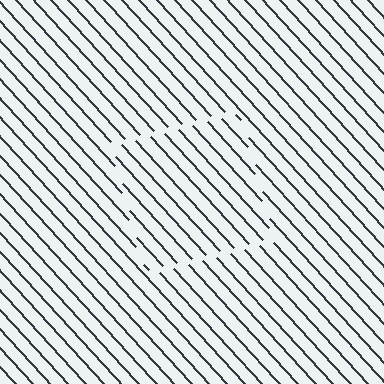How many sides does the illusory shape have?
4 sides — the line-ends trace a square.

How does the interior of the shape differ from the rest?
The interior of the shape contains the same grating, shifted by half a period — the contour is defined by the phase discontinuity where line-ends from the inner and outer gratings abut.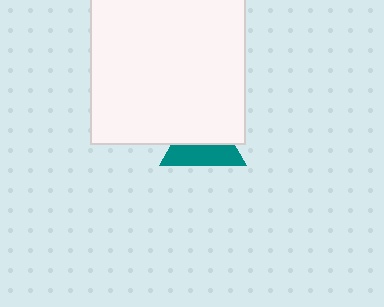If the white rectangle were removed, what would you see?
You would see the complete teal triangle.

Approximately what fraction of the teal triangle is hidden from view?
Roughly 54% of the teal triangle is hidden behind the white rectangle.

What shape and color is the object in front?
The object in front is a white rectangle.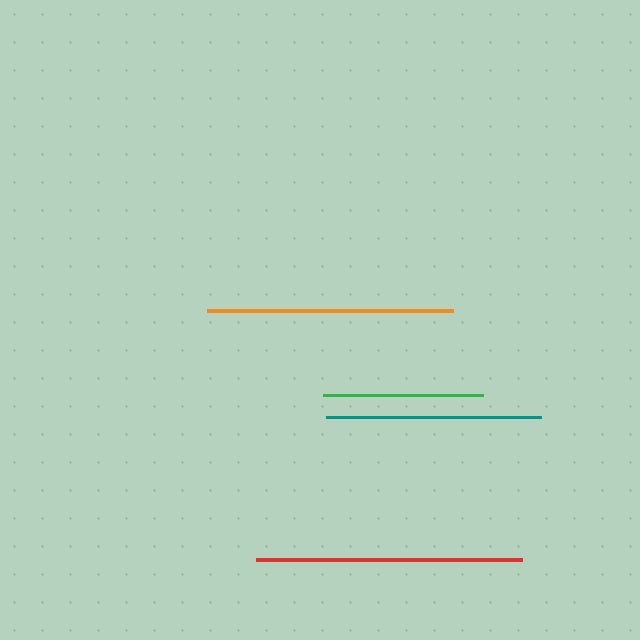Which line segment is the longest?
The red line is the longest at approximately 266 pixels.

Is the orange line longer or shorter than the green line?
The orange line is longer than the green line.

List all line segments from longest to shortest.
From longest to shortest: red, orange, teal, green.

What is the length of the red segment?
The red segment is approximately 266 pixels long.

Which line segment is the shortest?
The green line is the shortest at approximately 159 pixels.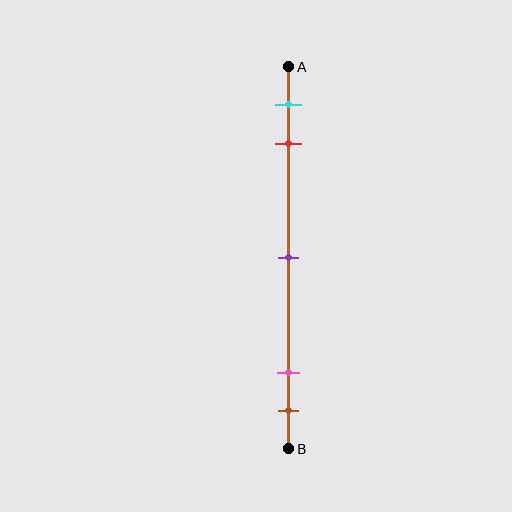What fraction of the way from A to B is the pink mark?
The pink mark is approximately 80% (0.8) of the way from A to B.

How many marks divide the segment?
There are 5 marks dividing the segment.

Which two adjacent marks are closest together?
The pink and brown marks are the closest adjacent pair.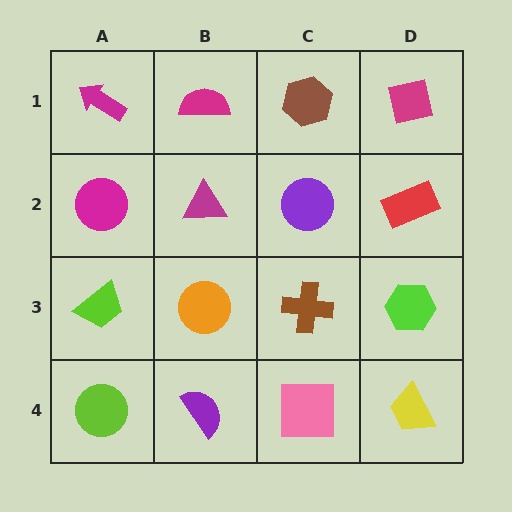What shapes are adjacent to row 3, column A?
A magenta circle (row 2, column A), a lime circle (row 4, column A), an orange circle (row 3, column B).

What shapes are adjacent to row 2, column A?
A magenta arrow (row 1, column A), a lime trapezoid (row 3, column A), a magenta triangle (row 2, column B).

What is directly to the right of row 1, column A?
A magenta semicircle.